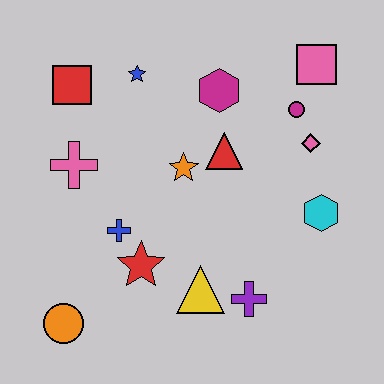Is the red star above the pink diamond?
No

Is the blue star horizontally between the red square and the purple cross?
Yes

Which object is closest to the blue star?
The red square is closest to the blue star.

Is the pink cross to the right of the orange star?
No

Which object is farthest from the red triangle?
The orange circle is farthest from the red triangle.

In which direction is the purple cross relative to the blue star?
The purple cross is below the blue star.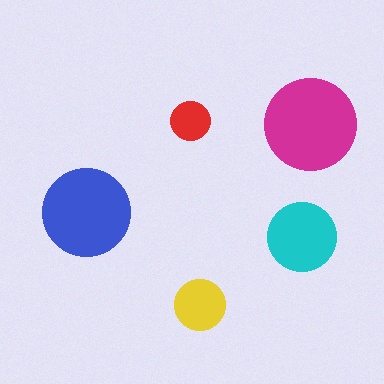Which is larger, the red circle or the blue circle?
The blue one.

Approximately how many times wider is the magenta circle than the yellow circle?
About 2 times wider.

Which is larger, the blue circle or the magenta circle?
The magenta one.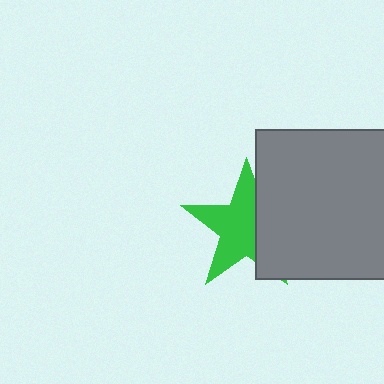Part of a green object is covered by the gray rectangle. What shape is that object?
It is a star.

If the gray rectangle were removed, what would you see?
You would see the complete green star.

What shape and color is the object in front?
The object in front is a gray rectangle.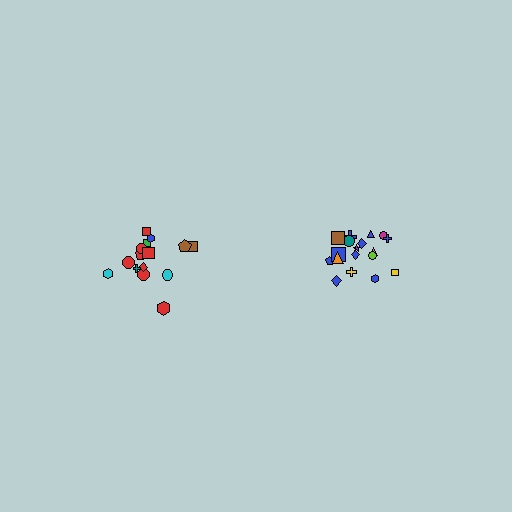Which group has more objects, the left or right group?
The right group.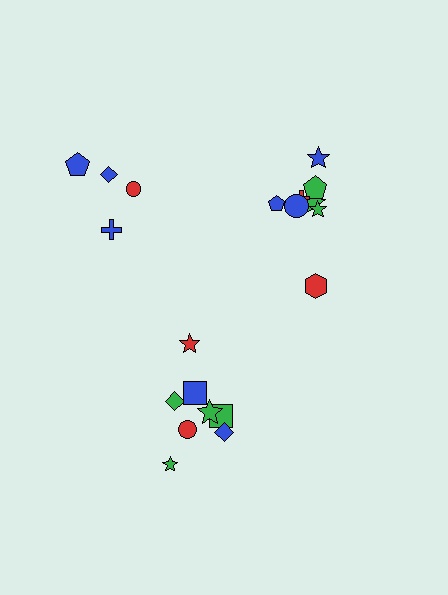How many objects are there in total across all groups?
There are 20 objects.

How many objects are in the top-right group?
There are 8 objects.